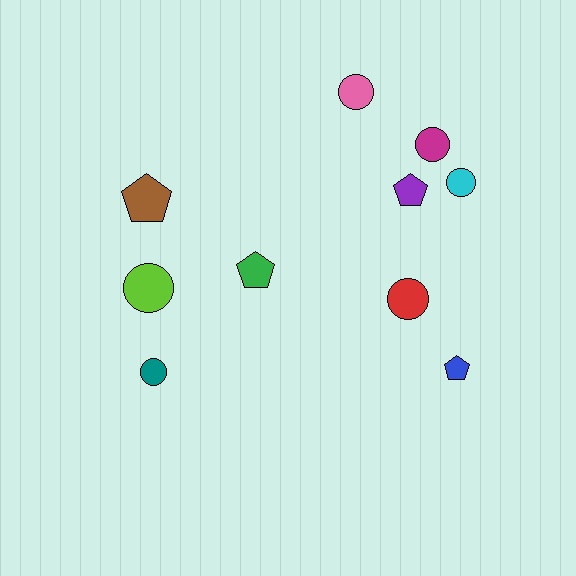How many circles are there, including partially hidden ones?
There are 6 circles.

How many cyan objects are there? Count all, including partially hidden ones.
There is 1 cyan object.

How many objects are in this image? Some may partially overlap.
There are 10 objects.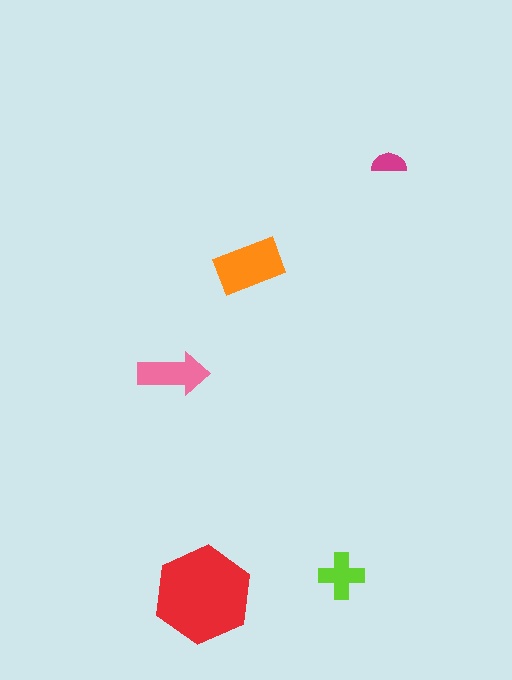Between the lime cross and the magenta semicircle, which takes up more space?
The lime cross.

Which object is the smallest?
The magenta semicircle.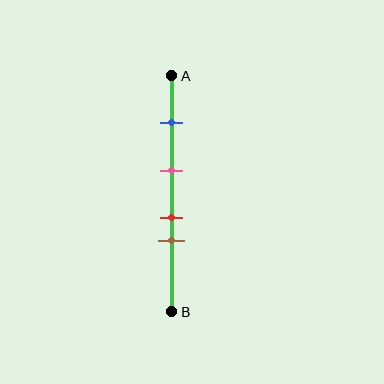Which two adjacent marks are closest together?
The red and brown marks are the closest adjacent pair.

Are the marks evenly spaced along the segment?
No, the marks are not evenly spaced.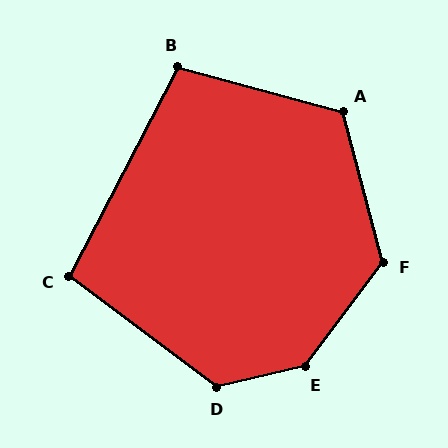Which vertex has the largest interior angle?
E, at approximately 141 degrees.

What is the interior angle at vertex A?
Approximately 120 degrees (obtuse).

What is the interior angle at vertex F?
Approximately 128 degrees (obtuse).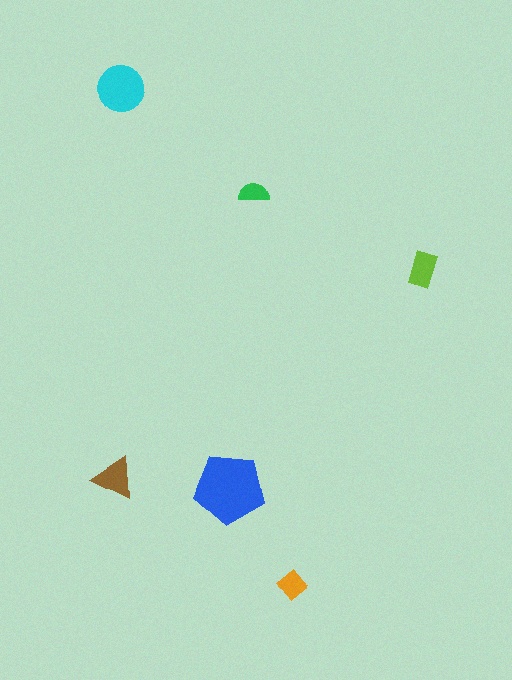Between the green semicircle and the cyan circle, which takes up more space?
The cyan circle.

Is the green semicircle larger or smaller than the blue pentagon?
Smaller.